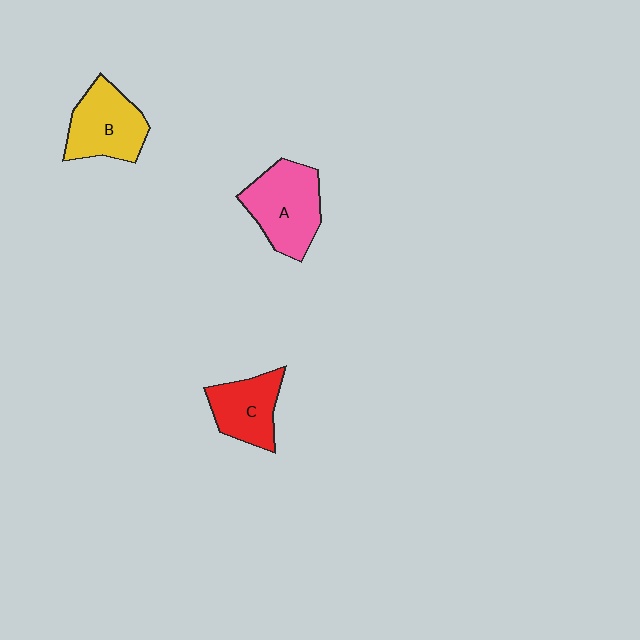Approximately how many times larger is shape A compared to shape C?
Approximately 1.4 times.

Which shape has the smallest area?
Shape C (red).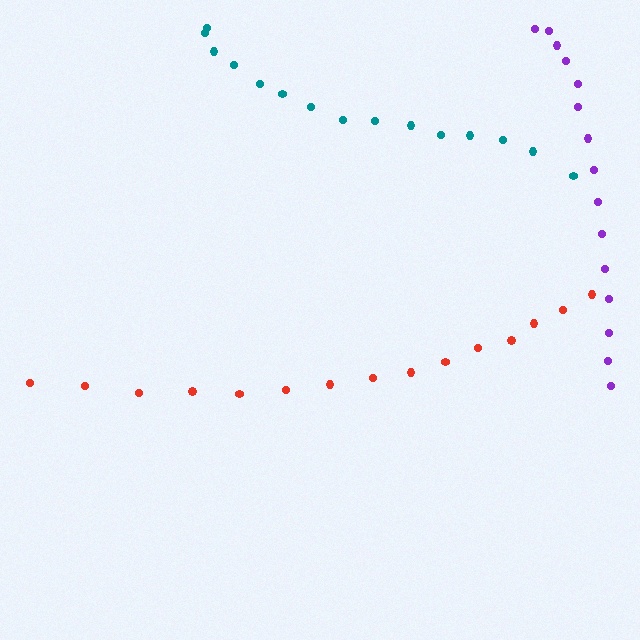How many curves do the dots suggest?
There are 3 distinct paths.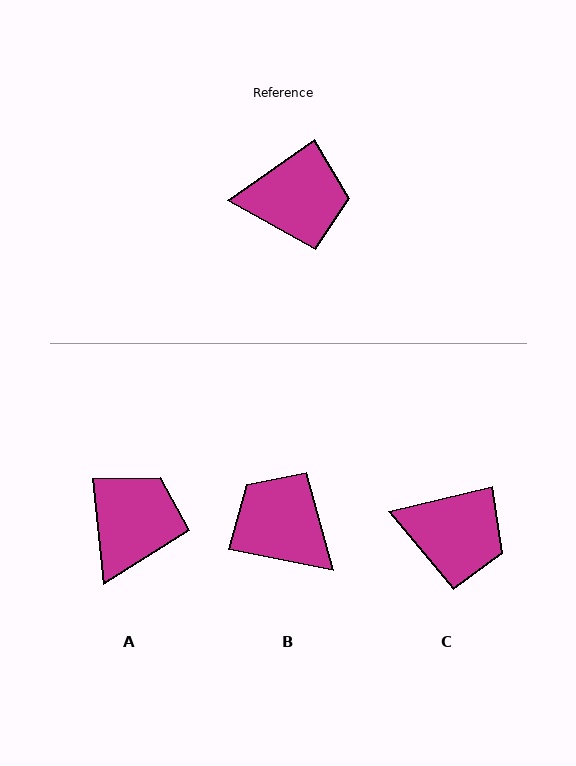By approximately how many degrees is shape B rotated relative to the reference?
Approximately 134 degrees counter-clockwise.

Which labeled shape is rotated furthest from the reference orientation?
B, about 134 degrees away.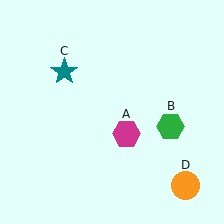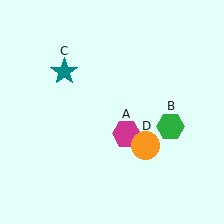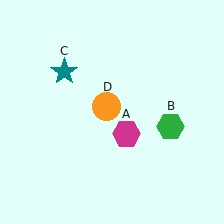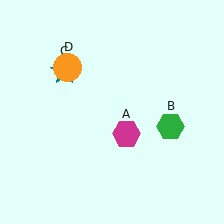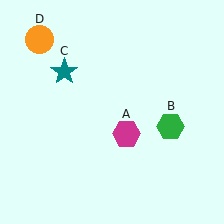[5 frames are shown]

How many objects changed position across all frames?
1 object changed position: orange circle (object D).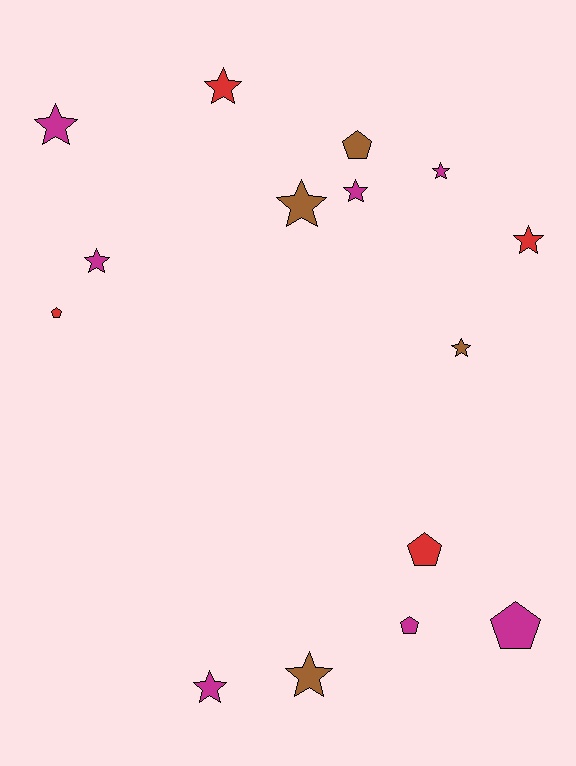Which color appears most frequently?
Magenta, with 7 objects.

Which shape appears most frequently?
Star, with 10 objects.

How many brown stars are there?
There are 3 brown stars.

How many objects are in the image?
There are 15 objects.